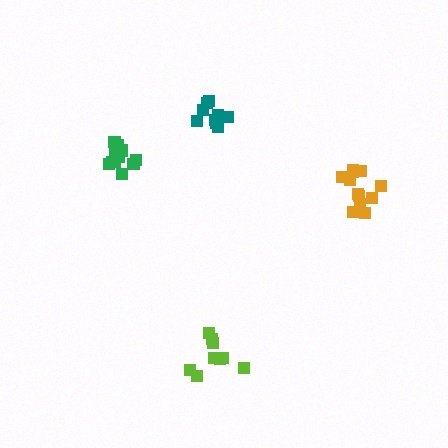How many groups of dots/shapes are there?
There are 4 groups.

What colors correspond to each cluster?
The clusters are colored: orange, green, teal, lime.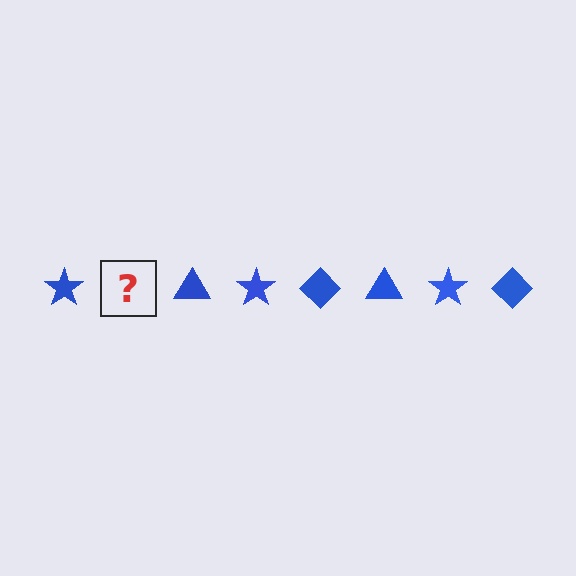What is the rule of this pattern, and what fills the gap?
The rule is that the pattern cycles through star, diamond, triangle shapes in blue. The gap should be filled with a blue diamond.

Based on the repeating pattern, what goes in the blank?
The blank should be a blue diamond.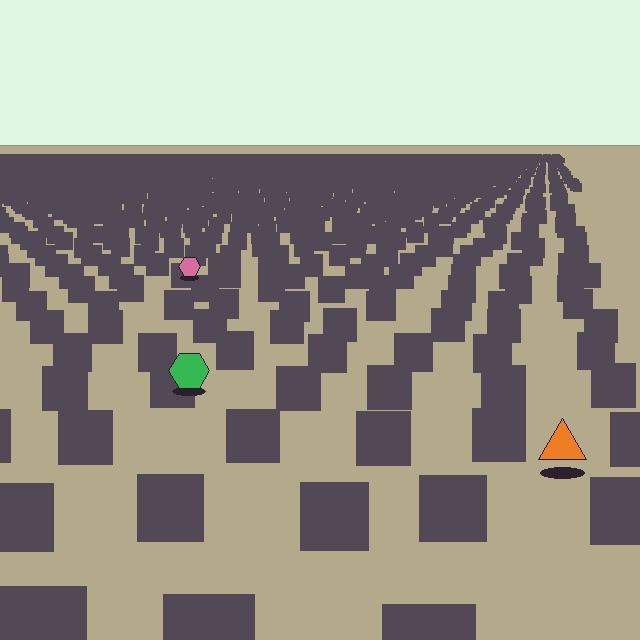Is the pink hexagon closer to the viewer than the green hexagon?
No. The green hexagon is closer — you can tell from the texture gradient: the ground texture is coarser near it.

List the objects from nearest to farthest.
From nearest to farthest: the orange triangle, the green hexagon, the pink hexagon.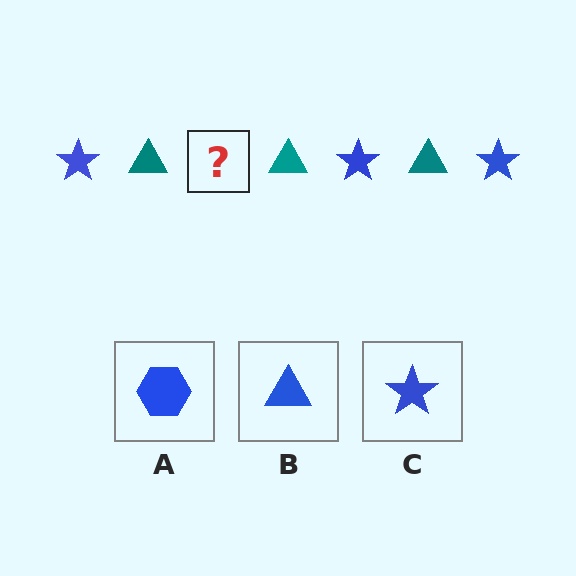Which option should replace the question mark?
Option C.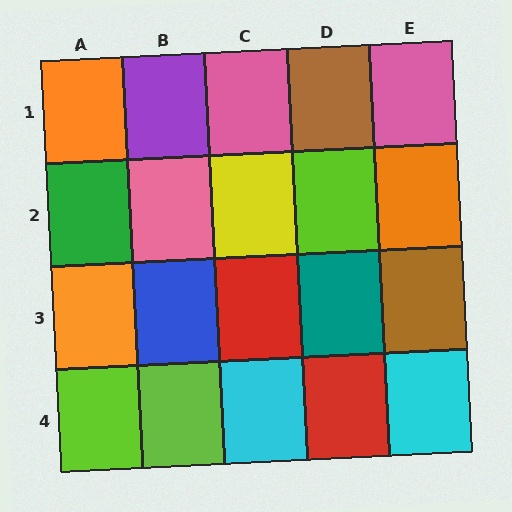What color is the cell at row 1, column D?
Brown.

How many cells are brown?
2 cells are brown.